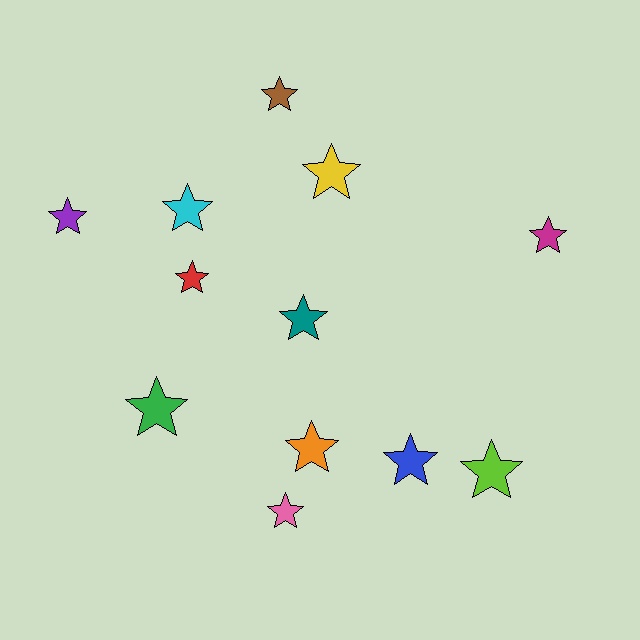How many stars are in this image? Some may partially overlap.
There are 12 stars.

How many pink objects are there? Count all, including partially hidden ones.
There is 1 pink object.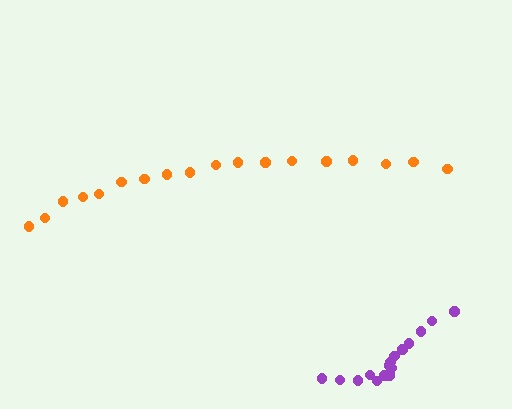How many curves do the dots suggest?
There are 2 distinct paths.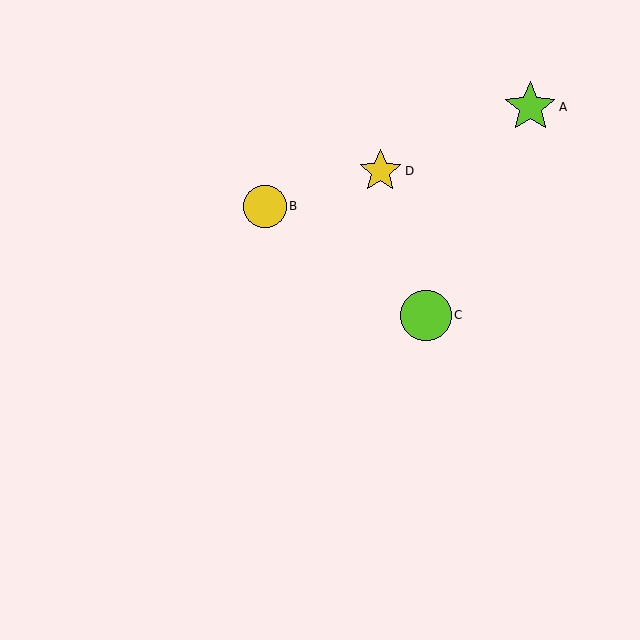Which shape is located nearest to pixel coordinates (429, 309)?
The lime circle (labeled C) at (426, 315) is nearest to that location.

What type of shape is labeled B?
Shape B is a yellow circle.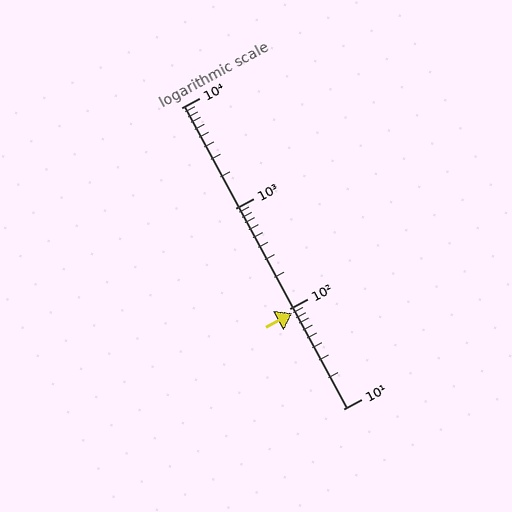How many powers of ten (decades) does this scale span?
The scale spans 3 decades, from 10 to 10000.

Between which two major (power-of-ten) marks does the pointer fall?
The pointer is between 10 and 100.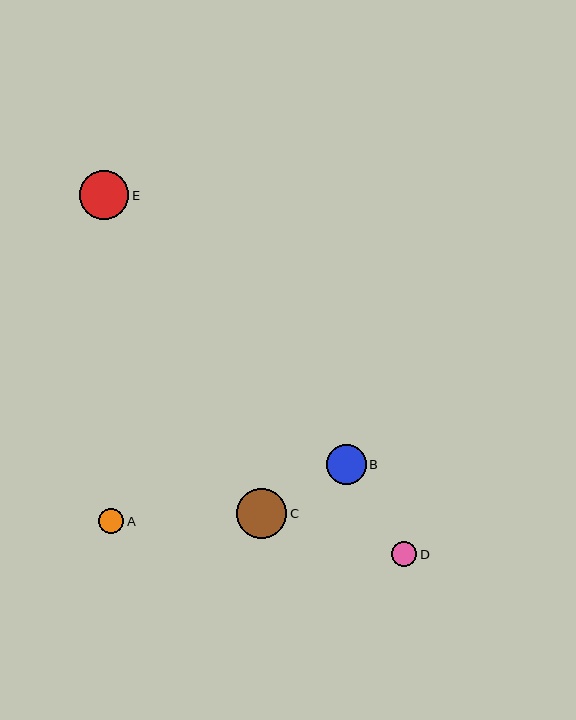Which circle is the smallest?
Circle A is the smallest with a size of approximately 25 pixels.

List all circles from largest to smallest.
From largest to smallest: C, E, B, D, A.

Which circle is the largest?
Circle C is the largest with a size of approximately 50 pixels.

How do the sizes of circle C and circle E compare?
Circle C and circle E are approximately the same size.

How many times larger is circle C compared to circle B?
Circle C is approximately 1.3 times the size of circle B.